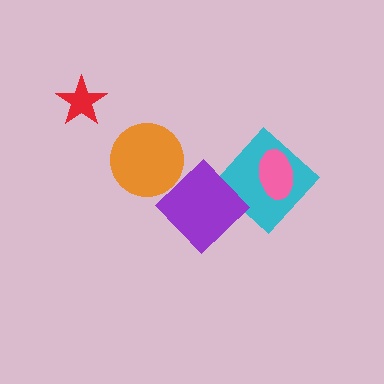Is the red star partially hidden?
No, no other shape covers it.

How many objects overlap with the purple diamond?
2 objects overlap with the purple diamond.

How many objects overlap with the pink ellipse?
1 object overlaps with the pink ellipse.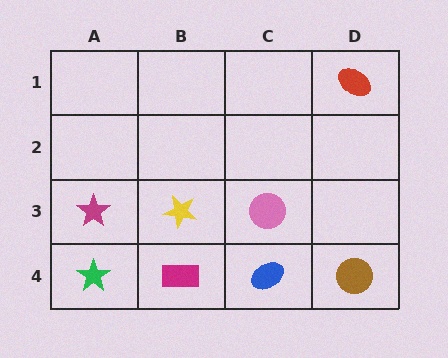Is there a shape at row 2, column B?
No, that cell is empty.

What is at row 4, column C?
A blue ellipse.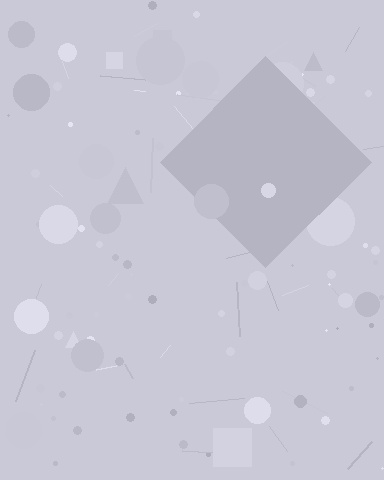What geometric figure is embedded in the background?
A diamond is embedded in the background.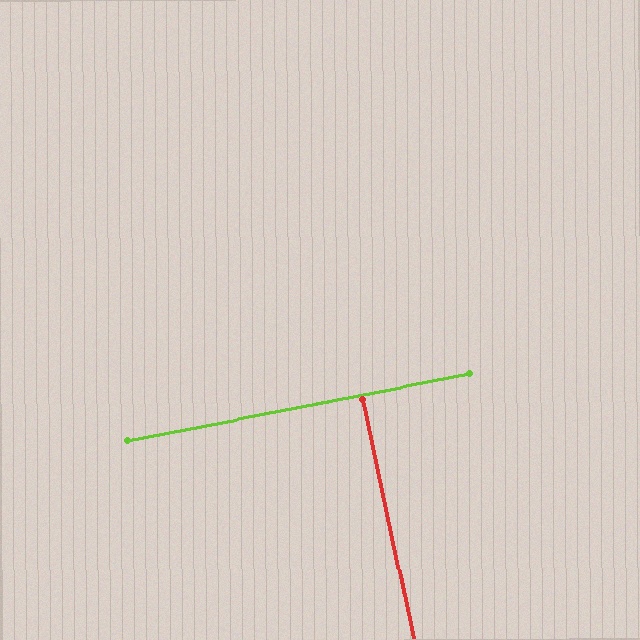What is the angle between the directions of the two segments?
Approximately 89 degrees.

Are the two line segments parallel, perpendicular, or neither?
Perpendicular — they meet at approximately 89°.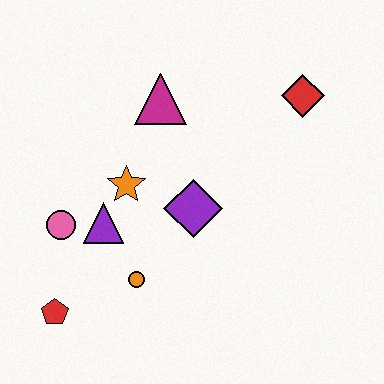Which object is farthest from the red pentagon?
The red diamond is farthest from the red pentagon.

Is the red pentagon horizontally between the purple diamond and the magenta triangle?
No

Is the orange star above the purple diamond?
Yes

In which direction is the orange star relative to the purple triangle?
The orange star is above the purple triangle.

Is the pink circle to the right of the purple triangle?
No